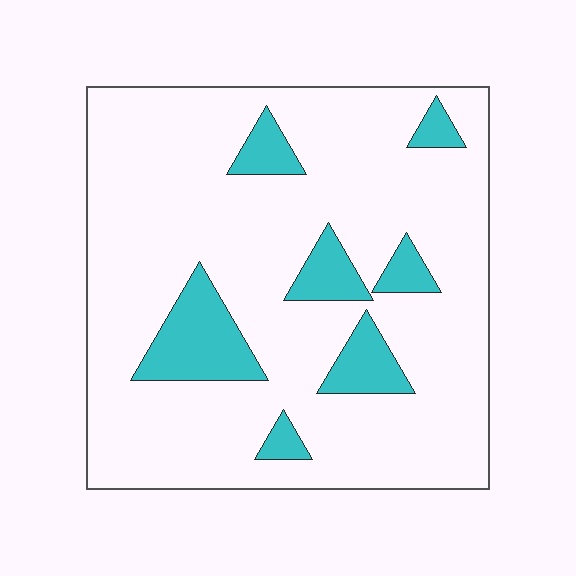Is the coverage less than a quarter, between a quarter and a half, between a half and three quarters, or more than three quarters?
Less than a quarter.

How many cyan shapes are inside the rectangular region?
7.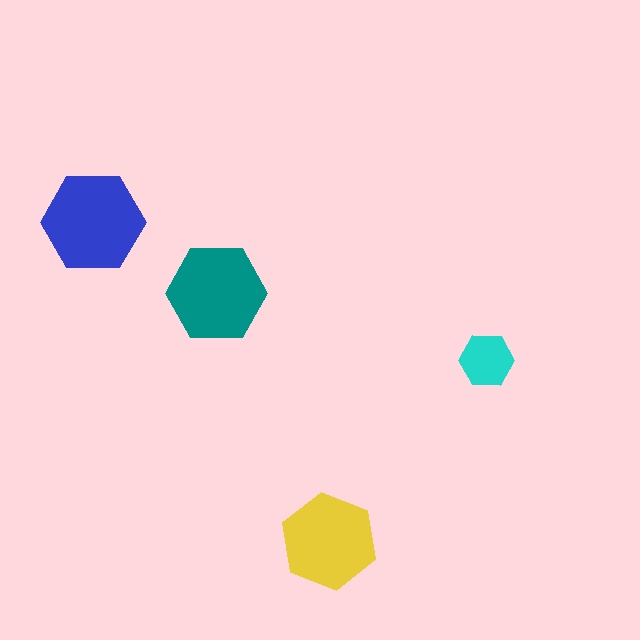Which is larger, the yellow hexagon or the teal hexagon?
The teal one.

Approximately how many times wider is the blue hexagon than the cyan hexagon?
About 2 times wider.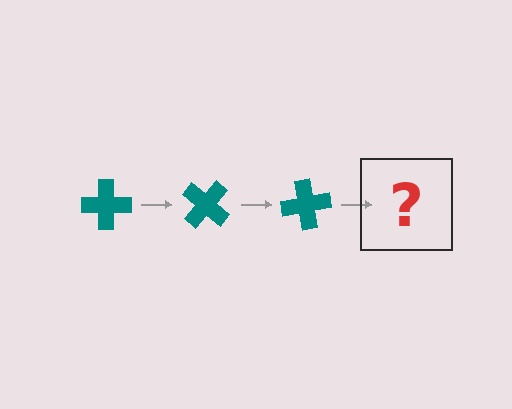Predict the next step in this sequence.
The next step is a teal cross rotated 120 degrees.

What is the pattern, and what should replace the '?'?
The pattern is that the cross rotates 40 degrees each step. The '?' should be a teal cross rotated 120 degrees.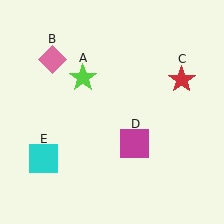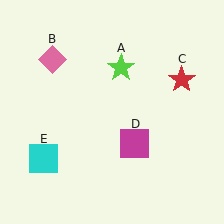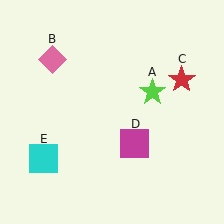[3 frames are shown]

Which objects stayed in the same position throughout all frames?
Pink diamond (object B) and red star (object C) and magenta square (object D) and cyan square (object E) remained stationary.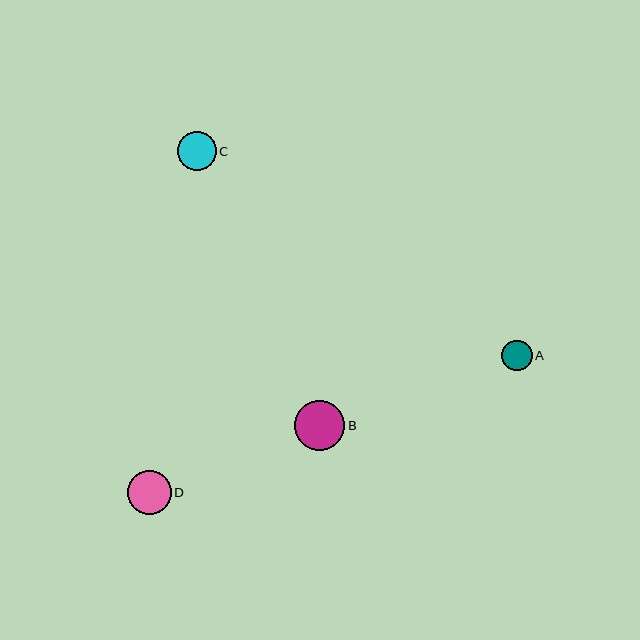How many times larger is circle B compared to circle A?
Circle B is approximately 1.7 times the size of circle A.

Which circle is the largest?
Circle B is the largest with a size of approximately 50 pixels.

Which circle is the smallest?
Circle A is the smallest with a size of approximately 30 pixels.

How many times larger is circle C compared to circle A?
Circle C is approximately 1.3 times the size of circle A.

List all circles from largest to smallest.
From largest to smallest: B, D, C, A.